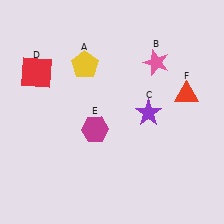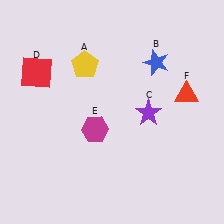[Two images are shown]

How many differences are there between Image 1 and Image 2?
There is 1 difference between the two images.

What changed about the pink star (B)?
In Image 1, B is pink. In Image 2, it changed to blue.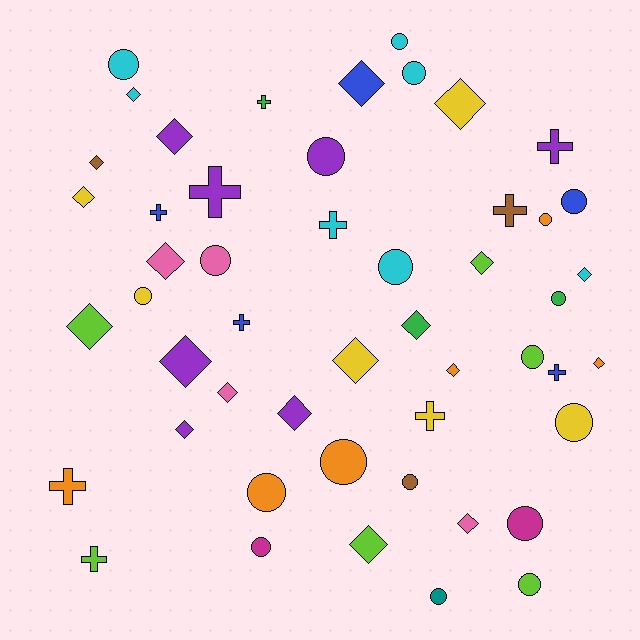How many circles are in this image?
There are 19 circles.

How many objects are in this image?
There are 50 objects.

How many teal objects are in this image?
There is 1 teal object.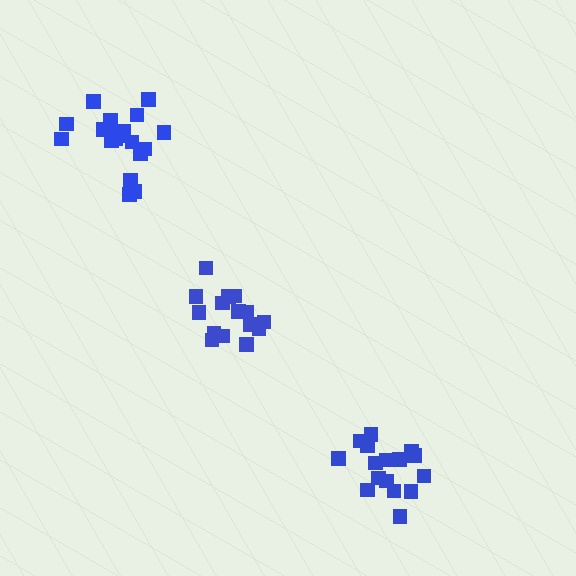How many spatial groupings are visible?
There are 3 spatial groupings.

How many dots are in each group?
Group 1: 16 dots, Group 2: 19 dots, Group 3: 15 dots (50 total).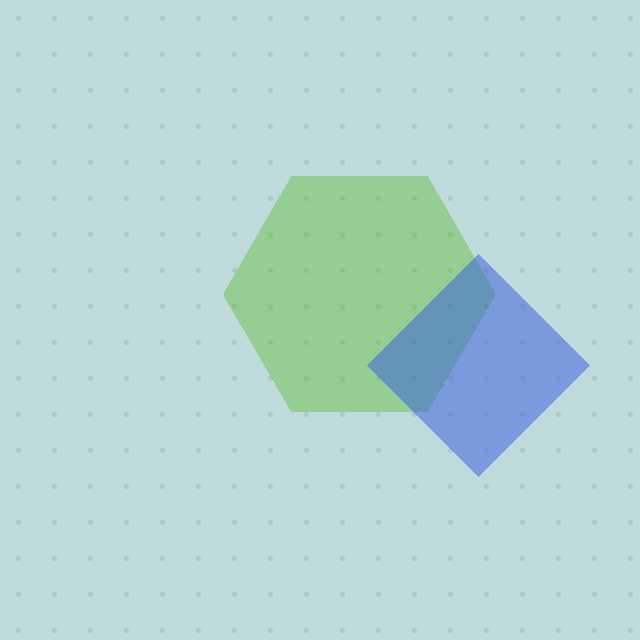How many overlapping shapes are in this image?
There are 2 overlapping shapes in the image.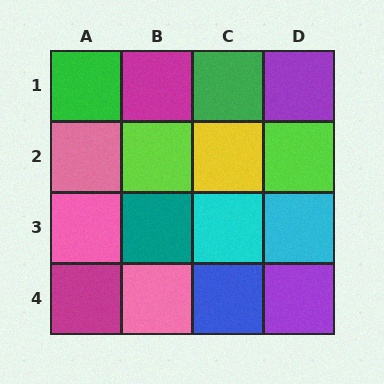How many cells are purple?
2 cells are purple.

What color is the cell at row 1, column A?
Green.